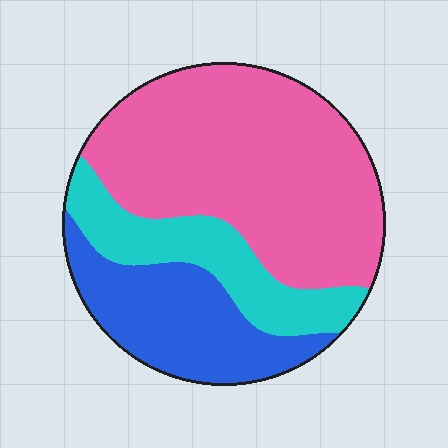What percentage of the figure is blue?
Blue takes up about one quarter (1/4) of the figure.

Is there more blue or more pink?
Pink.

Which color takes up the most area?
Pink, at roughly 55%.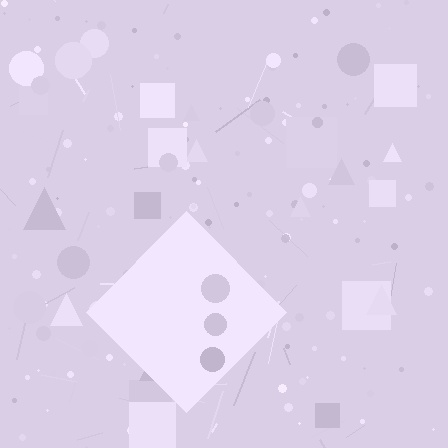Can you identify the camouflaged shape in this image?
The camouflaged shape is a diamond.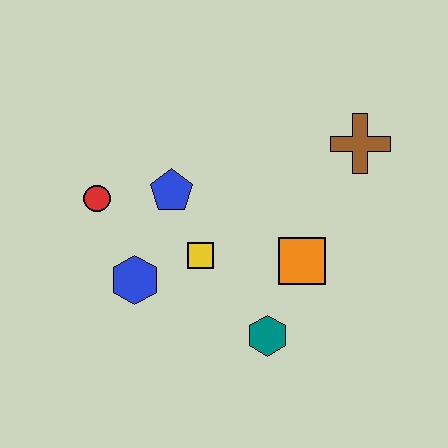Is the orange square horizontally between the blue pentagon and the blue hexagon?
No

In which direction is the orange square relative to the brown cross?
The orange square is below the brown cross.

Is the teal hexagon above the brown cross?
No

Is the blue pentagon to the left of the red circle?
No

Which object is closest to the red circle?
The blue pentagon is closest to the red circle.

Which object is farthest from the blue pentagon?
The brown cross is farthest from the blue pentagon.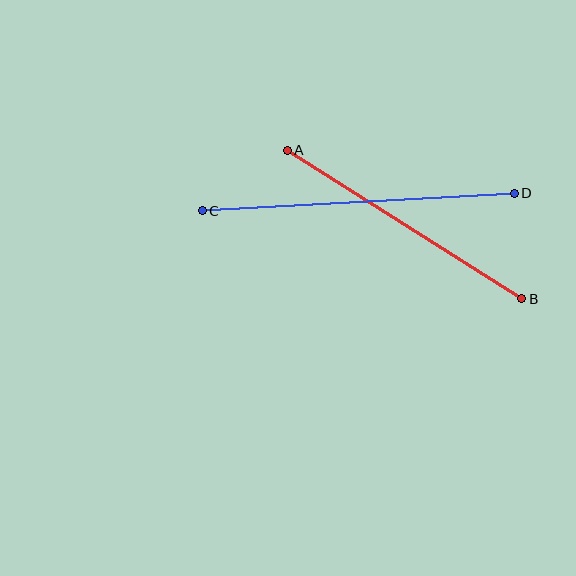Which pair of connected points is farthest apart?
Points C and D are farthest apart.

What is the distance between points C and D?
The distance is approximately 313 pixels.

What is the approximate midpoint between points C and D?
The midpoint is at approximately (358, 202) pixels.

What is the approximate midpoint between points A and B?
The midpoint is at approximately (404, 225) pixels.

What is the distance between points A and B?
The distance is approximately 277 pixels.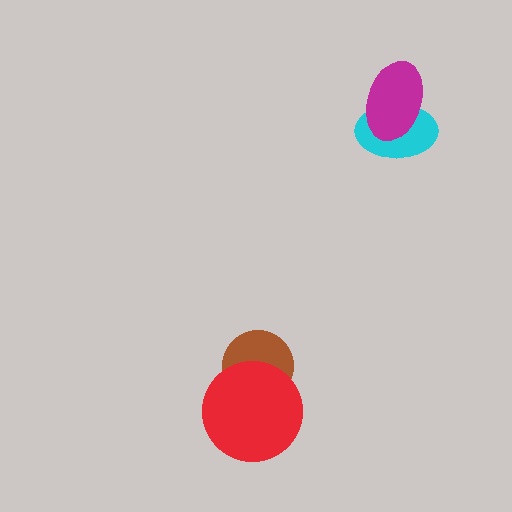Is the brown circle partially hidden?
Yes, it is partially covered by another shape.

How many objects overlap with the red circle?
1 object overlaps with the red circle.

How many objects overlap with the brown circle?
1 object overlaps with the brown circle.